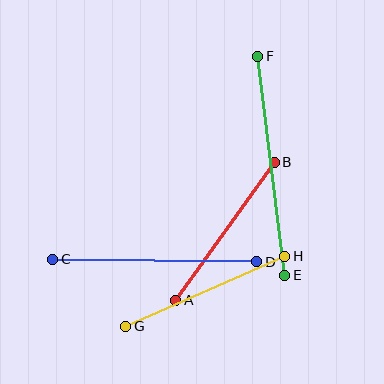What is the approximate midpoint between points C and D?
The midpoint is at approximately (155, 260) pixels.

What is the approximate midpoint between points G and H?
The midpoint is at approximately (205, 291) pixels.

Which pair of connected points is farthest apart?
Points E and F are farthest apart.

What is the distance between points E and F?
The distance is approximately 221 pixels.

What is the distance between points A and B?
The distance is approximately 170 pixels.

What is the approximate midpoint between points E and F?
The midpoint is at approximately (271, 166) pixels.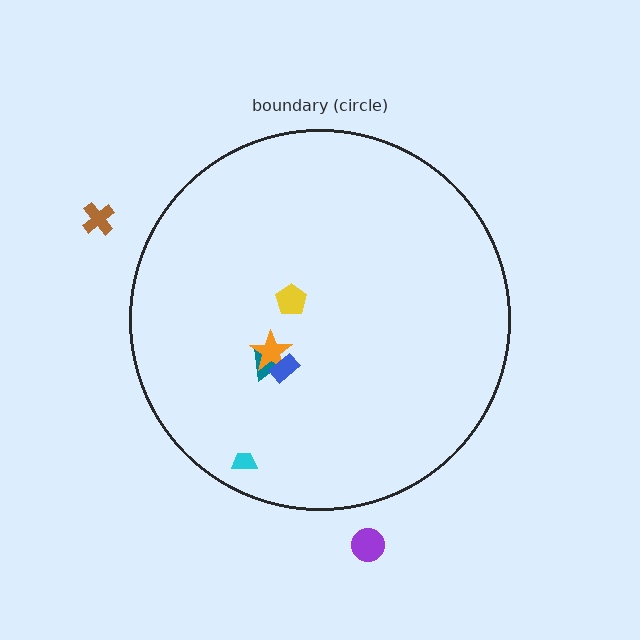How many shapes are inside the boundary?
5 inside, 2 outside.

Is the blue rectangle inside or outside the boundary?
Inside.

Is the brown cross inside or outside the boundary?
Outside.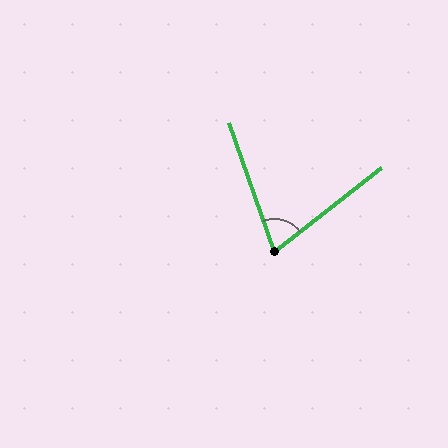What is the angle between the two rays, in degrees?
Approximately 71 degrees.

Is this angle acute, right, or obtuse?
It is acute.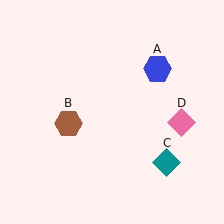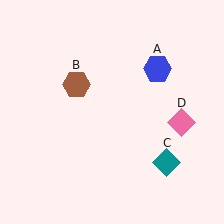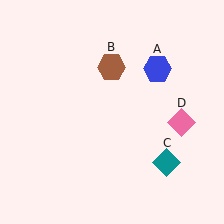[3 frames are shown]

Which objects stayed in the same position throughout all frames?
Blue hexagon (object A) and teal diamond (object C) and pink diamond (object D) remained stationary.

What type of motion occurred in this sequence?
The brown hexagon (object B) rotated clockwise around the center of the scene.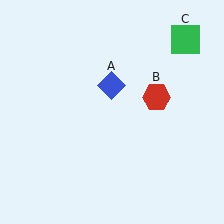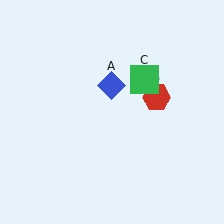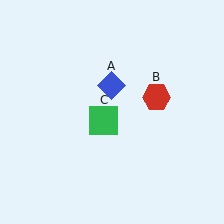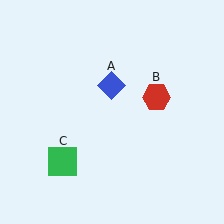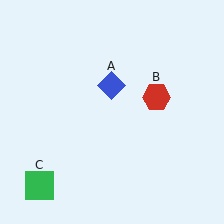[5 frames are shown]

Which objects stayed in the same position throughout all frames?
Blue diamond (object A) and red hexagon (object B) remained stationary.